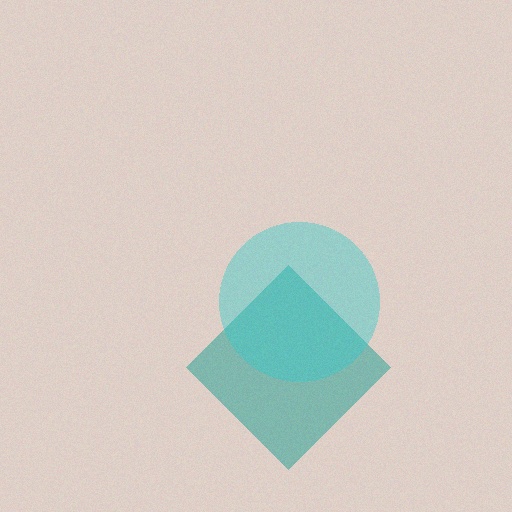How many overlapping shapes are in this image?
There are 2 overlapping shapes in the image.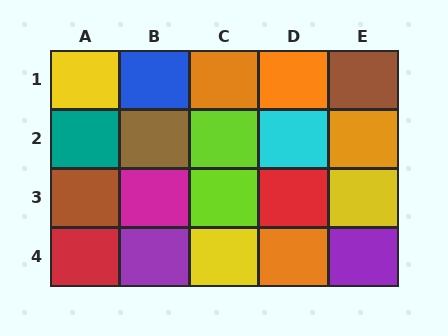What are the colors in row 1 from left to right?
Yellow, blue, orange, orange, brown.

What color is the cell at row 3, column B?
Magenta.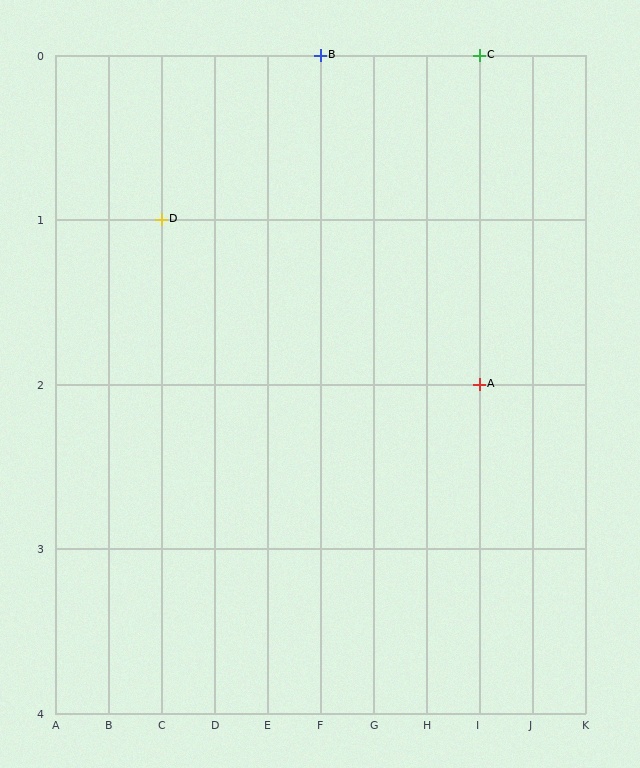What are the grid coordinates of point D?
Point D is at grid coordinates (C, 1).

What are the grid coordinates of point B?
Point B is at grid coordinates (F, 0).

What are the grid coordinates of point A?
Point A is at grid coordinates (I, 2).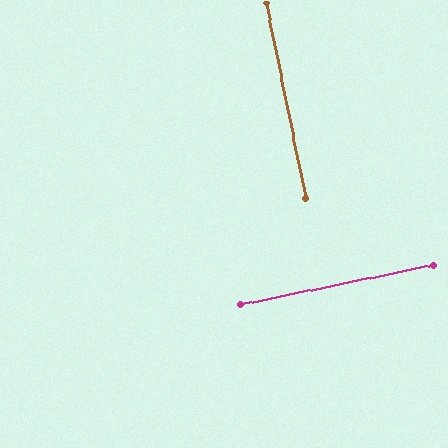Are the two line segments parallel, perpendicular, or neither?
Perpendicular — they meet at approximately 90°.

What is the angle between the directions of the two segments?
Approximately 90 degrees.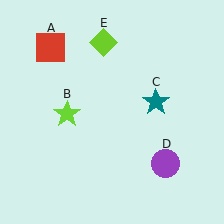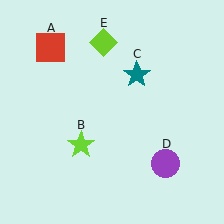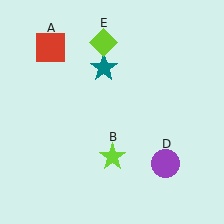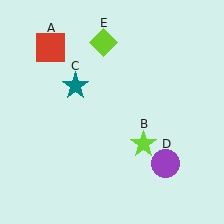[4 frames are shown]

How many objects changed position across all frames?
2 objects changed position: lime star (object B), teal star (object C).